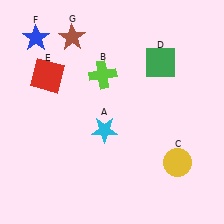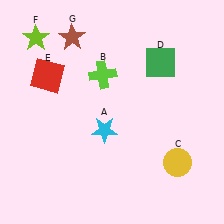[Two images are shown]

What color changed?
The star (F) changed from blue in Image 1 to lime in Image 2.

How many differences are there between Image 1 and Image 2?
There is 1 difference between the two images.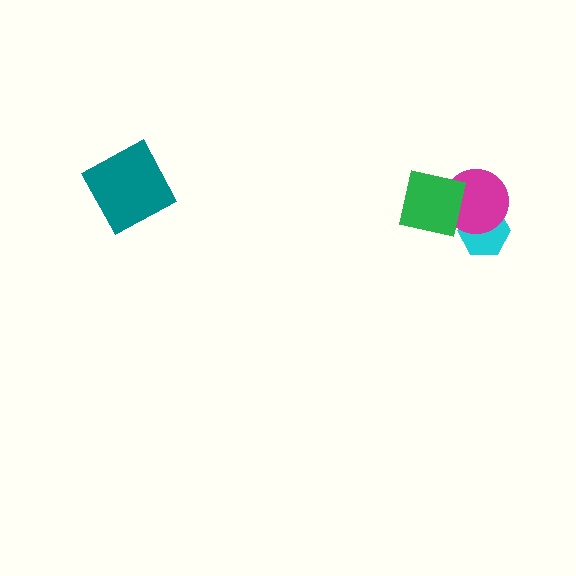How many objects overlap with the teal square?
0 objects overlap with the teal square.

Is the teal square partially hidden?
No, no other shape covers it.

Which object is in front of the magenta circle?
The green square is in front of the magenta circle.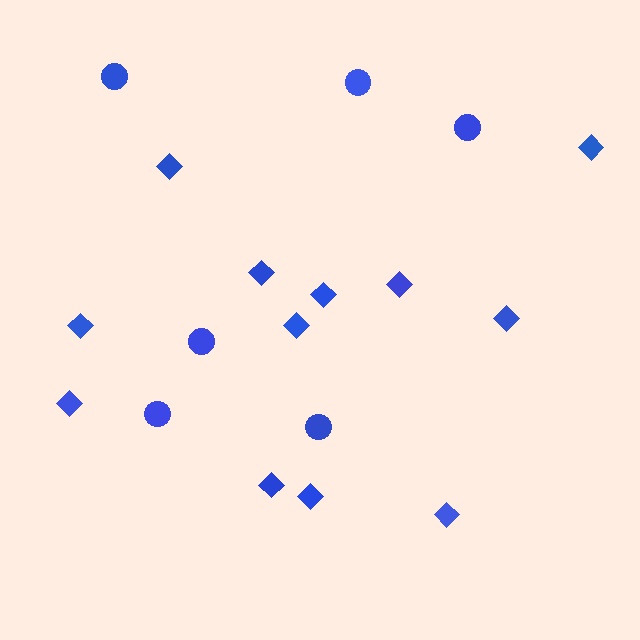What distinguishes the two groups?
There are 2 groups: one group of diamonds (12) and one group of circles (6).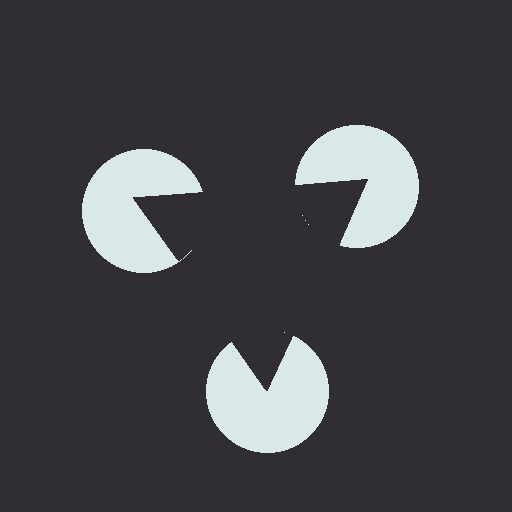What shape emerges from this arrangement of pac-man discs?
An illusory triangle — its edges are inferred from the aligned wedge cuts in the pac-man discs, not physically drawn.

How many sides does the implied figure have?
3 sides.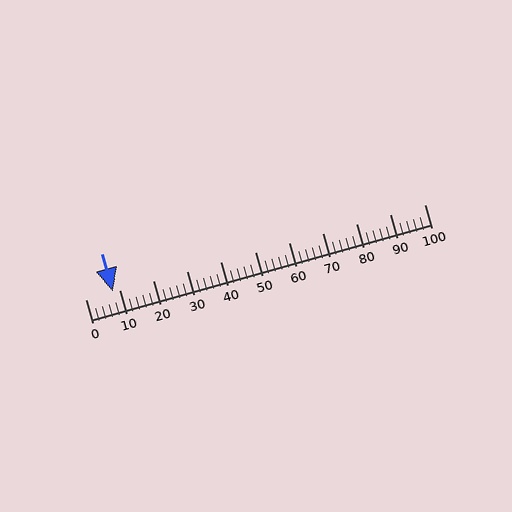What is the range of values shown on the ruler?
The ruler shows values from 0 to 100.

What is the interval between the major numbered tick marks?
The major tick marks are spaced 10 units apart.